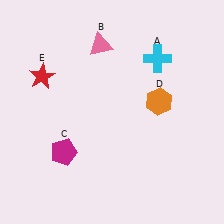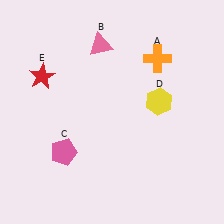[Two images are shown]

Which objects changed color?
A changed from cyan to orange. C changed from magenta to pink. D changed from orange to yellow.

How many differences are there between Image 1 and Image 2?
There are 3 differences between the two images.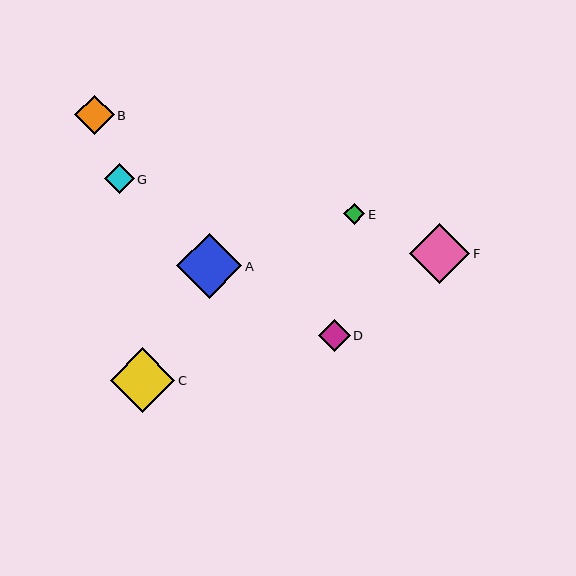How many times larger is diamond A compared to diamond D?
Diamond A is approximately 2.1 times the size of diamond D.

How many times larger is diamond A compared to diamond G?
Diamond A is approximately 2.2 times the size of diamond G.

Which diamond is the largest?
Diamond A is the largest with a size of approximately 65 pixels.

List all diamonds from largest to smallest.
From largest to smallest: A, C, F, B, D, G, E.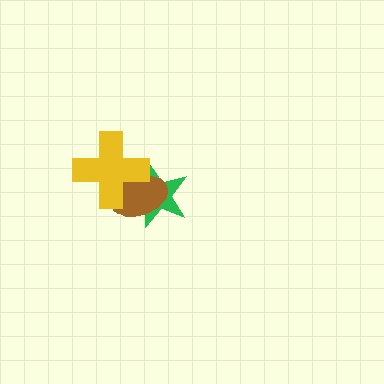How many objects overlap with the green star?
2 objects overlap with the green star.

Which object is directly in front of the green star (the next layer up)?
The brown ellipse is directly in front of the green star.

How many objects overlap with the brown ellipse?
2 objects overlap with the brown ellipse.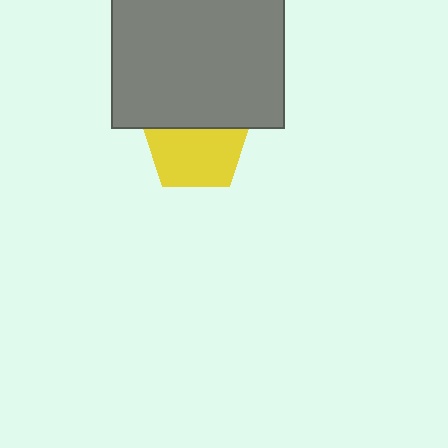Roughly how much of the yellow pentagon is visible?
About half of it is visible (roughly 63%).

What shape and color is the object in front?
The object in front is a gray square.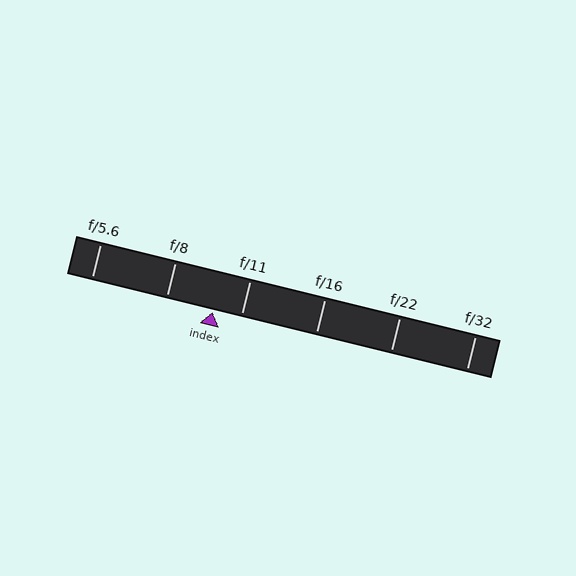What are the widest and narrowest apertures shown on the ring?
The widest aperture shown is f/5.6 and the narrowest is f/32.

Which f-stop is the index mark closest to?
The index mark is closest to f/11.